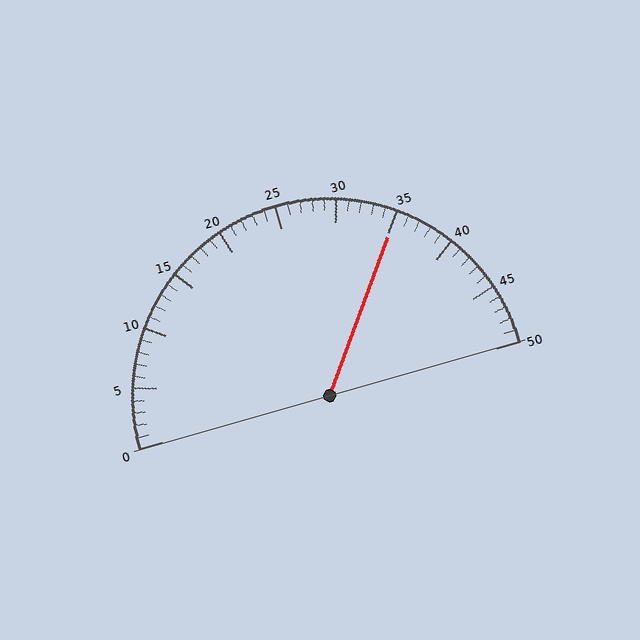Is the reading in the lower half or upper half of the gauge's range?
The reading is in the upper half of the range (0 to 50).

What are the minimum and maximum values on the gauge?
The gauge ranges from 0 to 50.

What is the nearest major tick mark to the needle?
The nearest major tick mark is 35.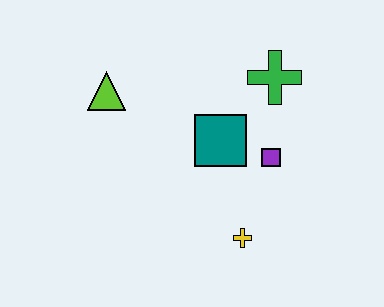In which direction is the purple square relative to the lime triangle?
The purple square is to the right of the lime triangle.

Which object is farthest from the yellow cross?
The lime triangle is farthest from the yellow cross.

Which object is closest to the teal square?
The purple square is closest to the teal square.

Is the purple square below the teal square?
Yes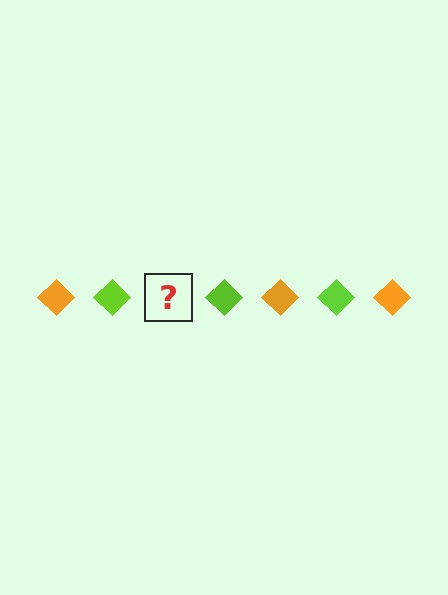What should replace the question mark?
The question mark should be replaced with an orange diamond.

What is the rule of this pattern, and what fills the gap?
The rule is that the pattern cycles through orange, lime diamonds. The gap should be filled with an orange diamond.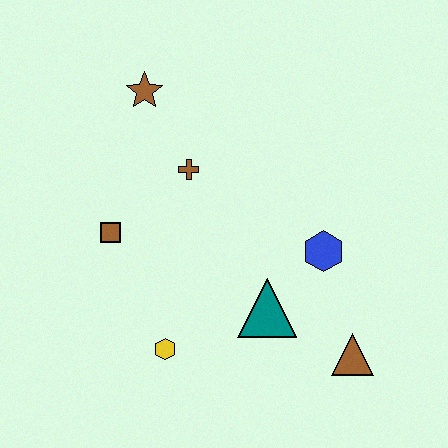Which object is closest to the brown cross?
The brown star is closest to the brown cross.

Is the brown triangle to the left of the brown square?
No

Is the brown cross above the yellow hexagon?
Yes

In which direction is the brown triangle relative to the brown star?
The brown triangle is below the brown star.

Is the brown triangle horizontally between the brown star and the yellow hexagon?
No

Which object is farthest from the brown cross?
The brown triangle is farthest from the brown cross.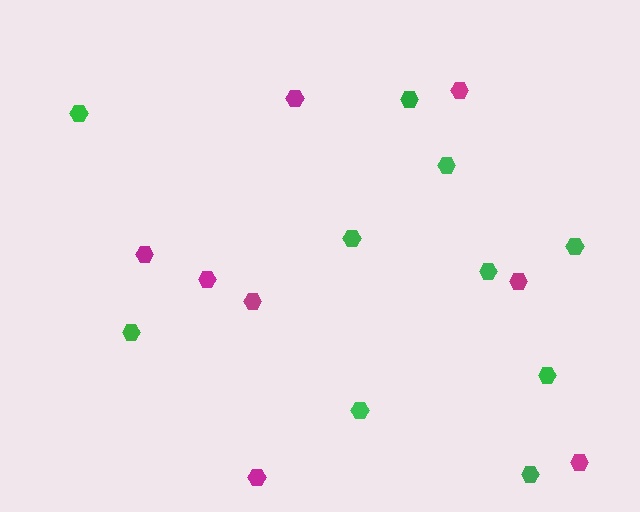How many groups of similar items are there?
There are 2 groups: one group of magenta hexagons (8) and one group of green hexagons (10).